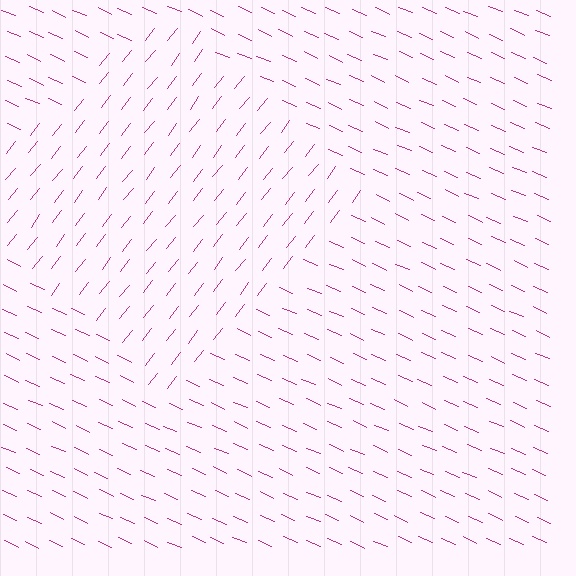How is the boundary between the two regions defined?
The boundary is defined purely by a change in line orientation (approximately 76 degrees difference). All lines are the same color and thickness.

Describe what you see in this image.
The image is filled with small magenta line segments. A diamond region in the image has lines oriented differently from the surrounding lines, creating a visible texture boundary.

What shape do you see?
I see a diamond.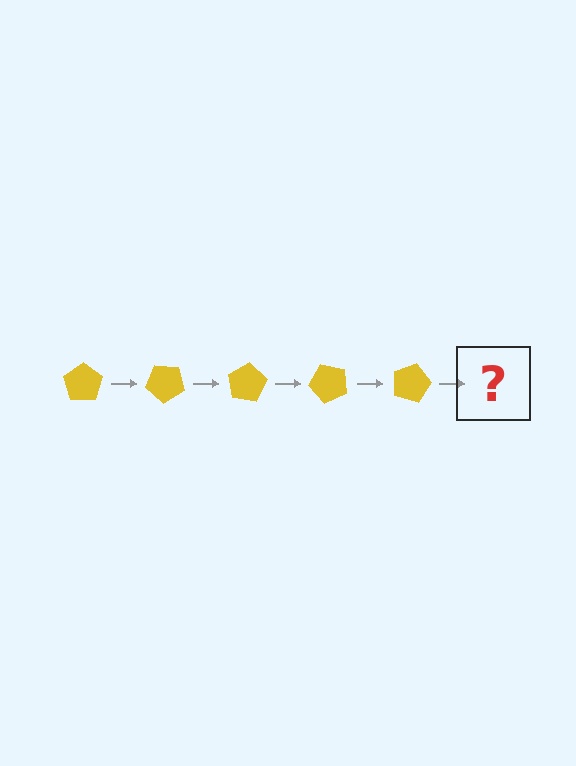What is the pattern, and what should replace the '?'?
The pattern is that the pentagon rotates 40 degrees each step. The '?' should be a yellow pentagon rotated 200 degrees.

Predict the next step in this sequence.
The next step is a yellow pentagon rotated 200 degrees.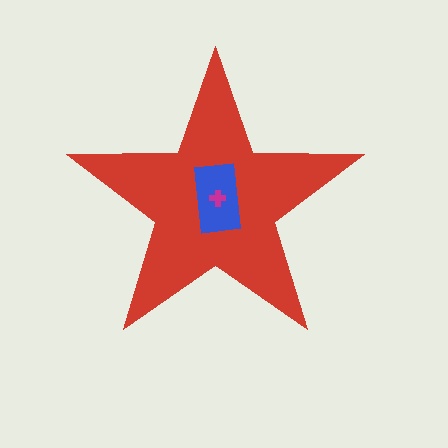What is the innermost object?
The magenta cross.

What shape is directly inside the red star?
The blue rectangle.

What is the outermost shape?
The red star.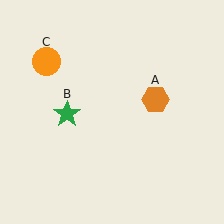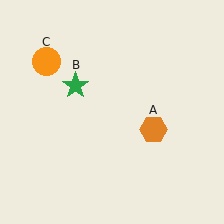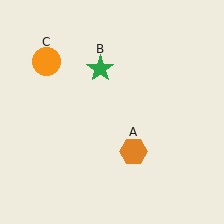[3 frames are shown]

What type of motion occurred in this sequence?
The orange hexagon (object A), green star (object B) rotated clockwise around the center of the scene.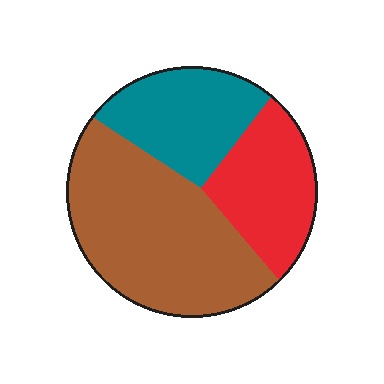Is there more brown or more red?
Brown.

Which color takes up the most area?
Brown, at roughly 50%.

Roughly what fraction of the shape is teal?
Teal covers about 25% of the shape.